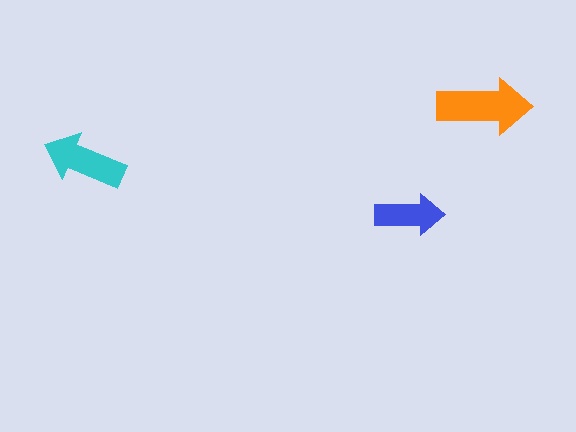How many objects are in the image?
There are 3 objects in the image.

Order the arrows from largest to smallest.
the orange one, the cyan one, the blue one.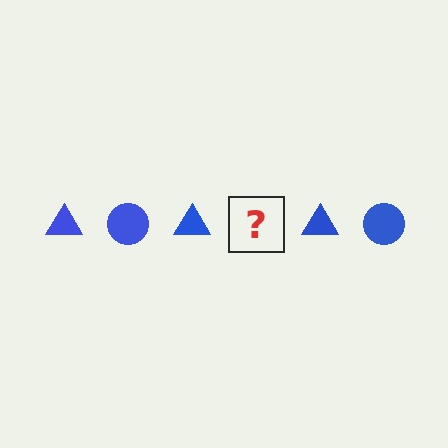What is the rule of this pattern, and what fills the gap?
The rule is that the pattern cycles through triangle, circle shapes in blue. The gap should be filled with a blue circle.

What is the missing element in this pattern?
The missing element is a blue circle.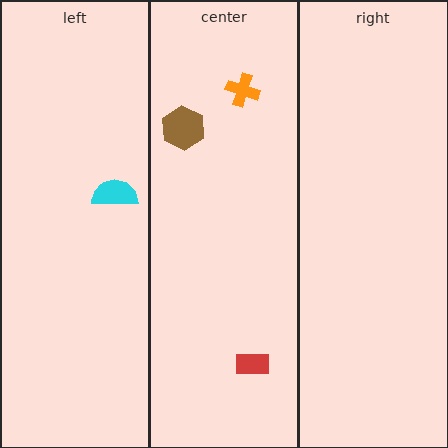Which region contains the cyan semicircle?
The left region.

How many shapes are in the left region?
1.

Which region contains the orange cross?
The center region.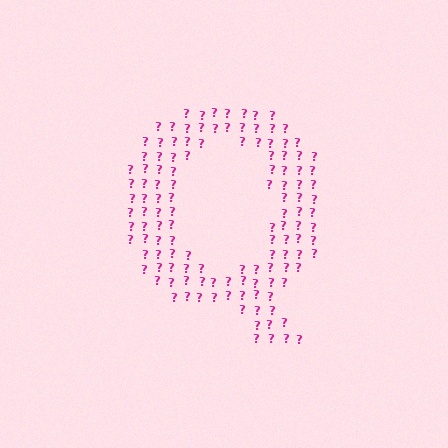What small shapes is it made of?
It is made of small question marks.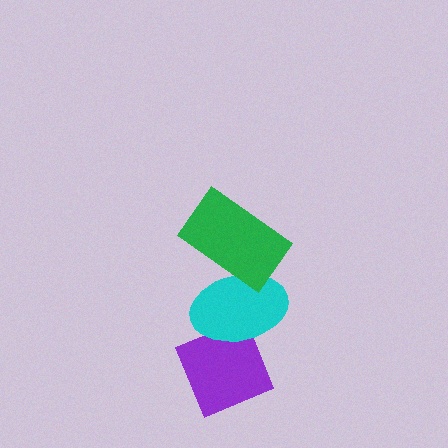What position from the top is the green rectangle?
The green rectangle is 1st from the top.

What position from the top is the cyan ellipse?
The cyan ellipse is 2nd from the top.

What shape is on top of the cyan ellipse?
The green rectangle is on top of the cyan ellipse.